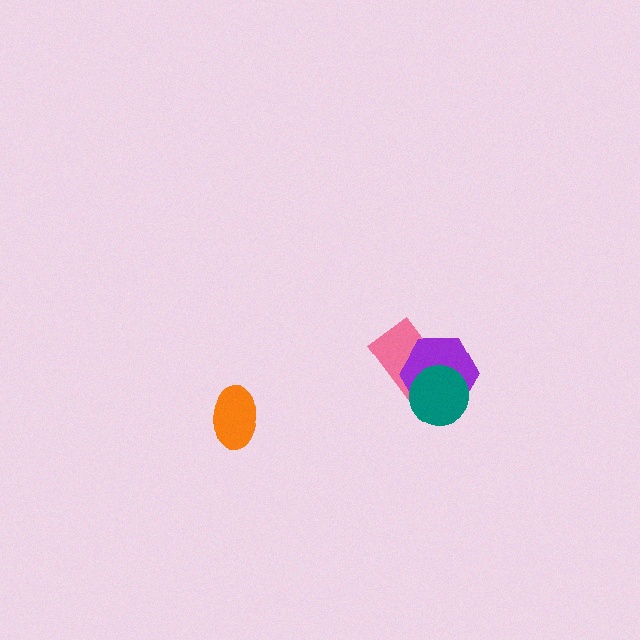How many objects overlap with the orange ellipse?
0 objects overlap with the orange ellipse.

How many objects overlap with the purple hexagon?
2 objects overlap with the purple hexagon.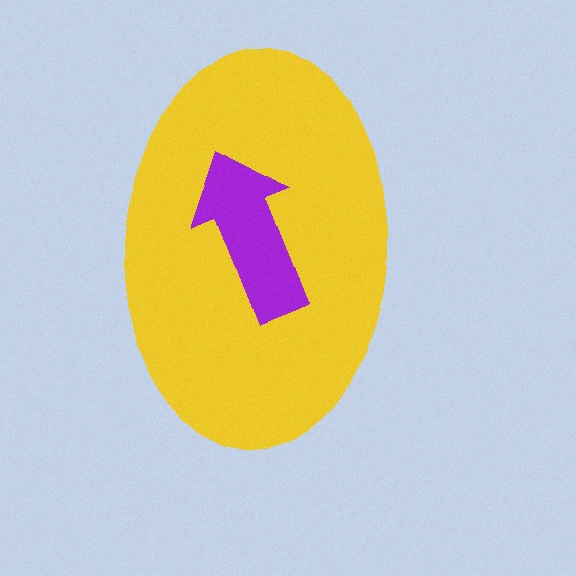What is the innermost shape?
The purple arrow.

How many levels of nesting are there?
2.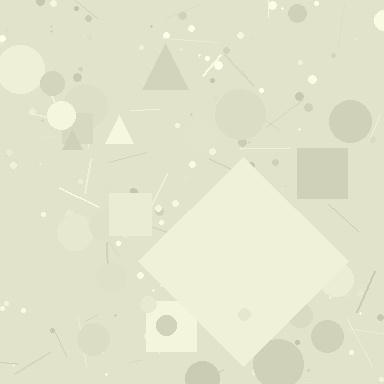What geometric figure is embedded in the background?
A diamond is embedded in the background.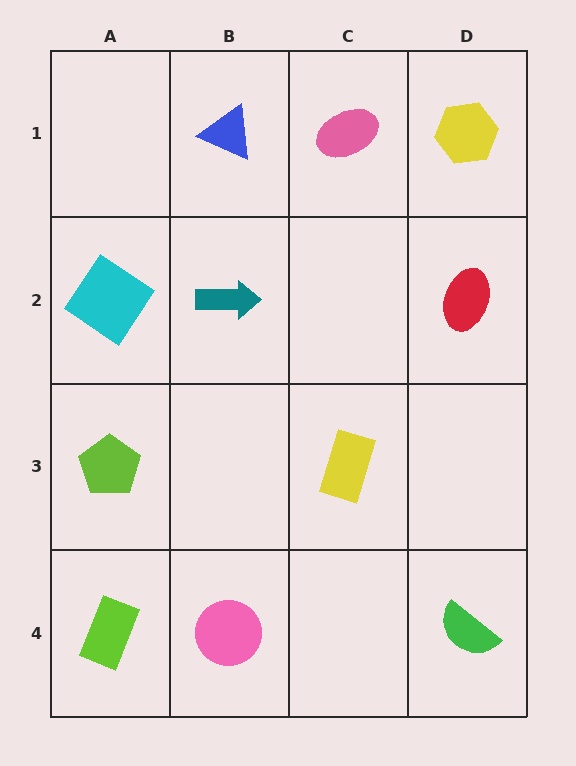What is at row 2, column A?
A cyan diamond.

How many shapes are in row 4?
3 shapes.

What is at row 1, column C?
A pink ellipse.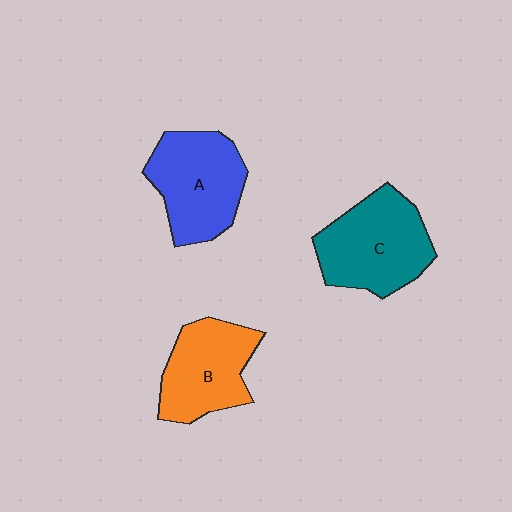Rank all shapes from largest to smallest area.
From largest to smallest: C (teal), A (blue), B (orange).